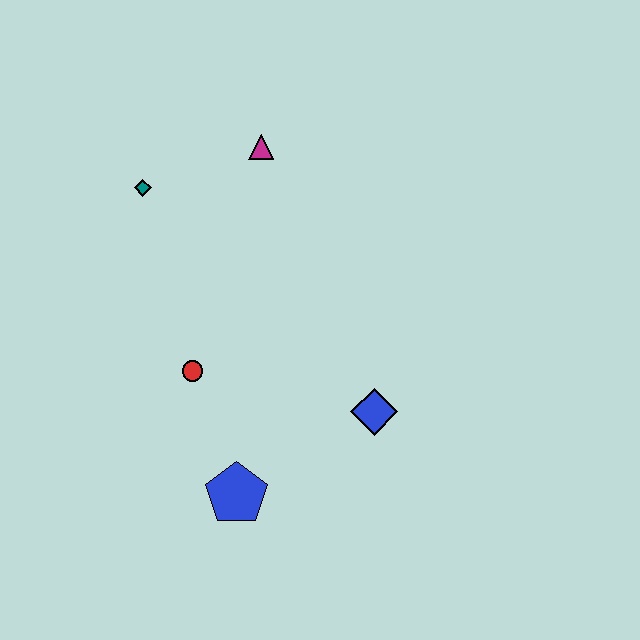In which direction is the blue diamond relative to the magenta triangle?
The blue diamond is below the magenta triangle.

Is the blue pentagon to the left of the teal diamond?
No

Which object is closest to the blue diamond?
The blue pentagon is closest to the blue diamond.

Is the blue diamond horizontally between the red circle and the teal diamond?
No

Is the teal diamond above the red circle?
Yes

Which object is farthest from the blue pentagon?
The magenta triangle is farthest from the blue pentagon.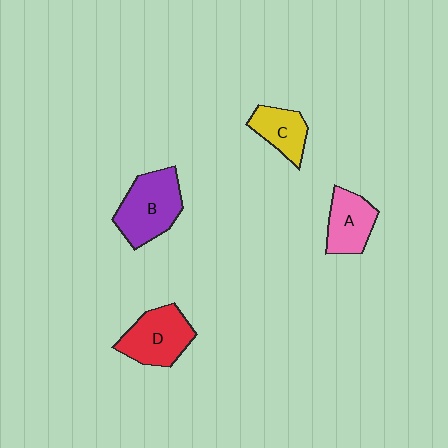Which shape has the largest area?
Shape B (purple).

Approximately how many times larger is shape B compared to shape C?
Approximately 1.6 times.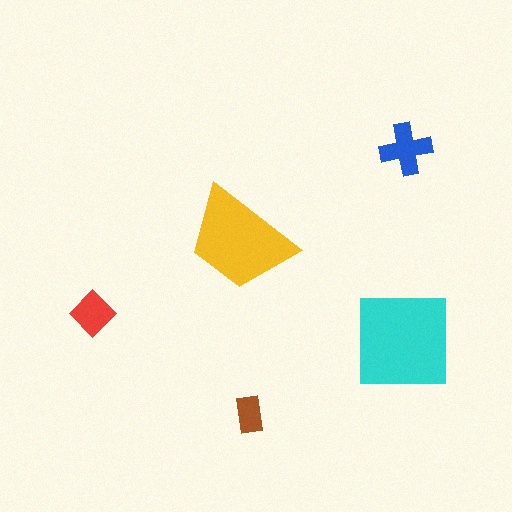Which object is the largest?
The cyan square.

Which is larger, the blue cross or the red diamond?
The blue cross.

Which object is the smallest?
The brown rectangle.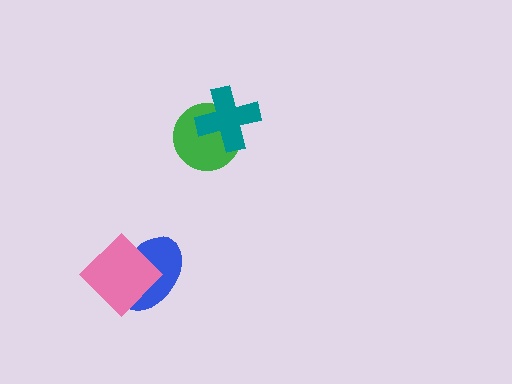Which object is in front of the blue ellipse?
The pink diamond is in front of the blue ellipse.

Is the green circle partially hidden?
Yes, it is partially covered by another shape.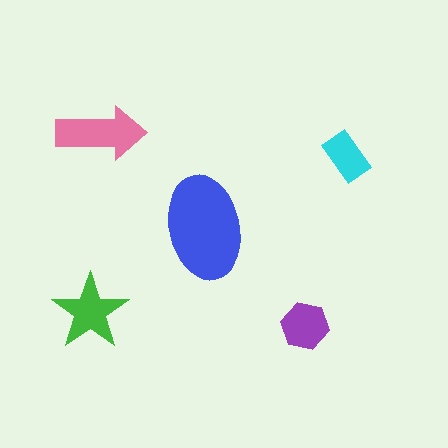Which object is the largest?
The blue ellipse.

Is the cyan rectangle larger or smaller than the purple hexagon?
Smaller.